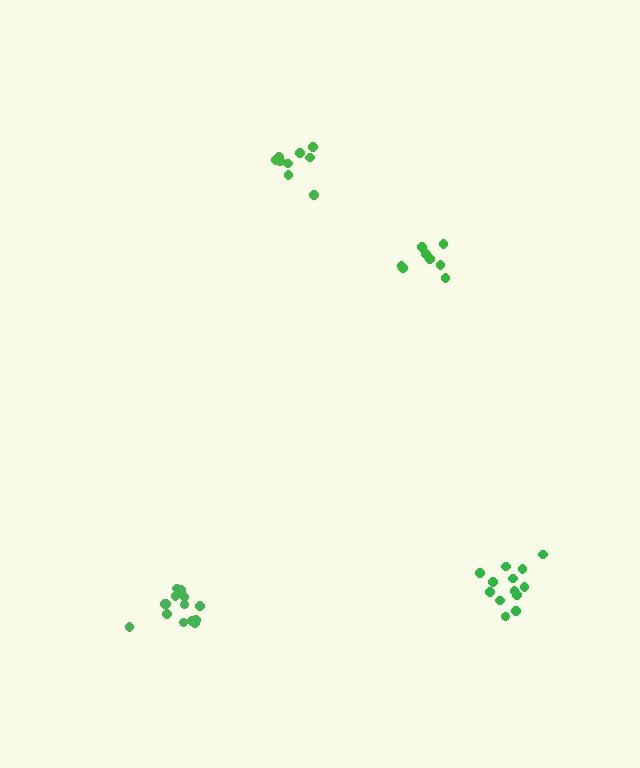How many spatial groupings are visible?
There are 4 spatial groupings.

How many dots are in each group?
Group 1: 14 dots, Group 2: 8 dots, Group 3: 13 dots, Group 4: 9 dots (44 total).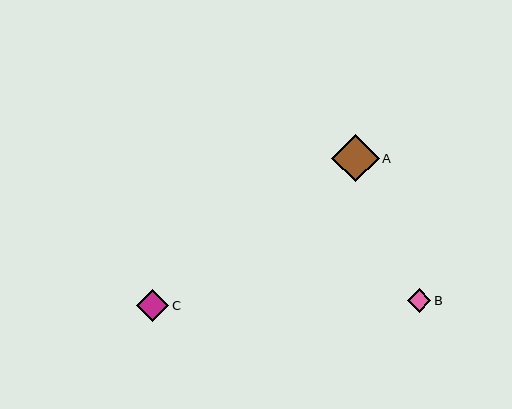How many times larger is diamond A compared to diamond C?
Diamond A is approximately 1.5 times the size of diamond C.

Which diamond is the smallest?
Diamond B is the smallest with a size of approximately 24 pixels.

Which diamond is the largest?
Diamond A is the largest with a size of approximately 47 pixels.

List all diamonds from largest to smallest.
From largest to smallest: A, C, B.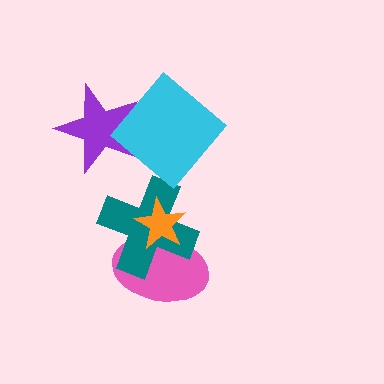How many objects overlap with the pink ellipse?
2 objects overlap with the pink ellipse.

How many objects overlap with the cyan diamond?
1 object overlaps with the cyan diamond.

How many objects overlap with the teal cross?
2 objects overlap with the teal cross.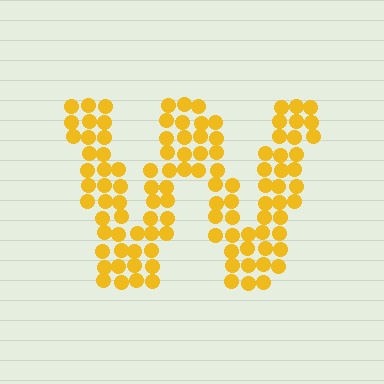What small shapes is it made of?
It is made of small circles.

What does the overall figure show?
The overall figure shows the letter W.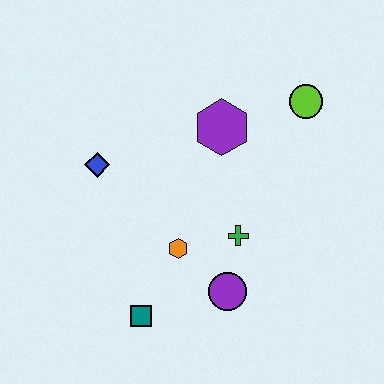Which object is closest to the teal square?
The orange hexagon is closest to the teal square.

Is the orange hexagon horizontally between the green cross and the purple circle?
No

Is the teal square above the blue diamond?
No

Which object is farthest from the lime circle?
The teal square is farthest from the lime circle.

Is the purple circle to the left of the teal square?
No